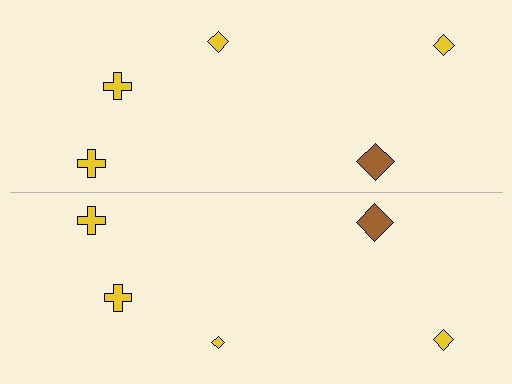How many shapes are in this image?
There are 10 shapes in this image.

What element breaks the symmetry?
The yellow diamond on the bottom side has a different size than its mirror counterpart.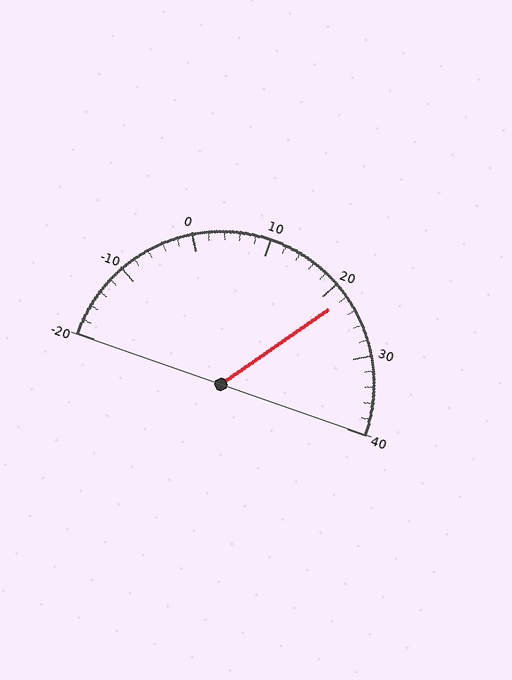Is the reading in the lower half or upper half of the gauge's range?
The reading is in the upper half of the range (-20 to 40).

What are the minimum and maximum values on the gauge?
The gauge ranges from -20 to 40.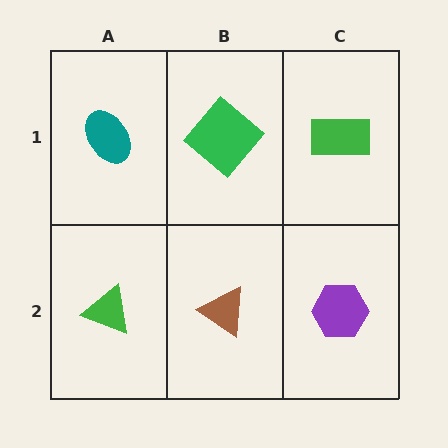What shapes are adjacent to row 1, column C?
A purple hexagon (row 2, column C), a green diamond (row 1, column B).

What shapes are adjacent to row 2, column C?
A green rectangle (row 1, column C), a brown triangle (row 2, column B).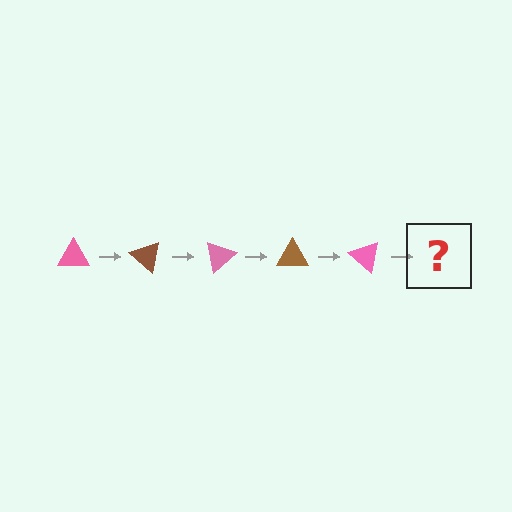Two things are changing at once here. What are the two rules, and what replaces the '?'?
The two rules are that it rotates 40 degrees each step and the color cycles through pink and brown. The '?' should be a brown triangle, rotated 200 degrees from the start.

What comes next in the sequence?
The next element should be a brown triangle, rotated 200 degrees from the start.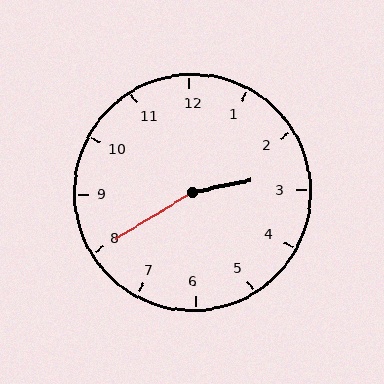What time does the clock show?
2:40.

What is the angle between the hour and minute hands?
Approximately 160 degrees.